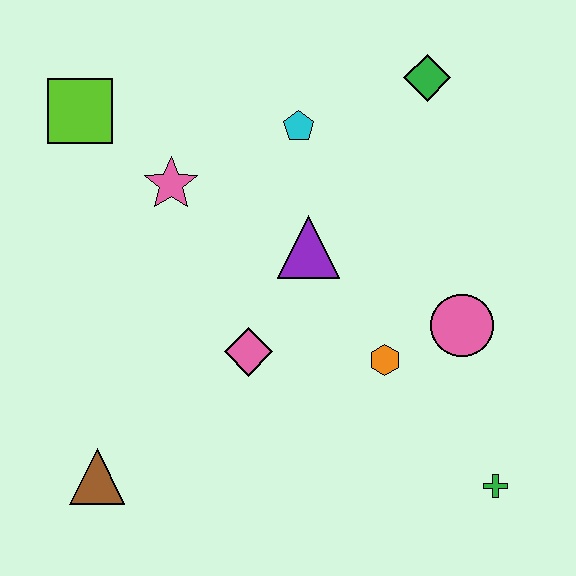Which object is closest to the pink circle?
The orange hexagon is closest to the pink circle.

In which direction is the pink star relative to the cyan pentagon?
The pink star is to the left of the cyan pentagon.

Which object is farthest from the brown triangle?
The green diamond is farthest from the brown triangle.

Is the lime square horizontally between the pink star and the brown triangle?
No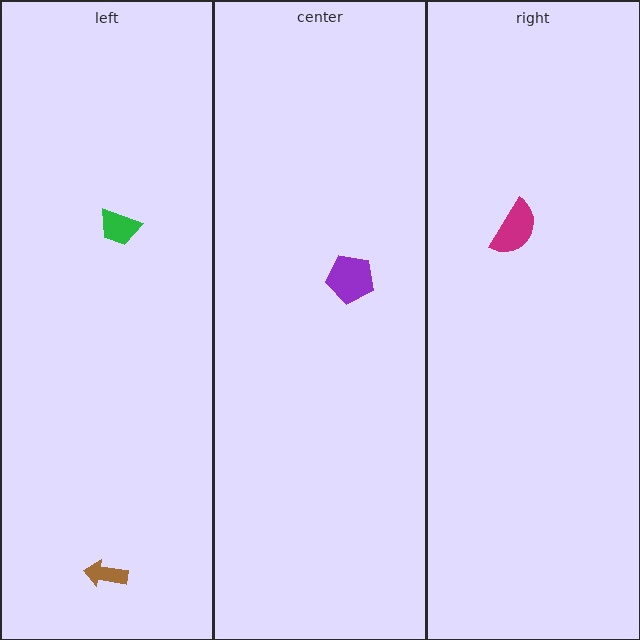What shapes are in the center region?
The purple pentagon.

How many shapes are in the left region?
2.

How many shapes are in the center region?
1.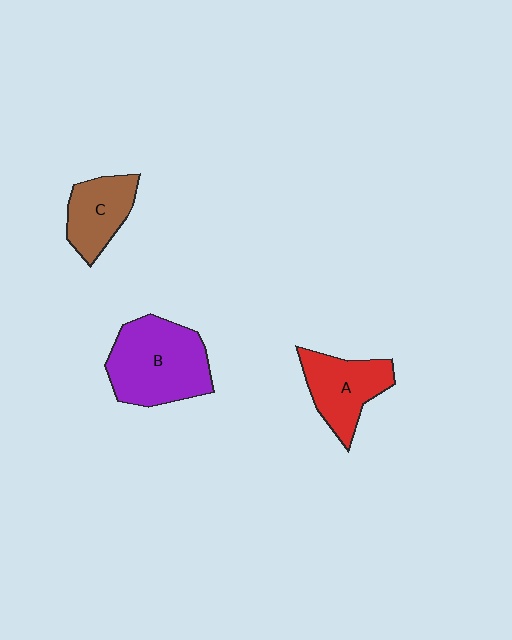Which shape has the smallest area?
Shape C (brown).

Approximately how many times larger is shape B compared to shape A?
Approximately 1.4 times.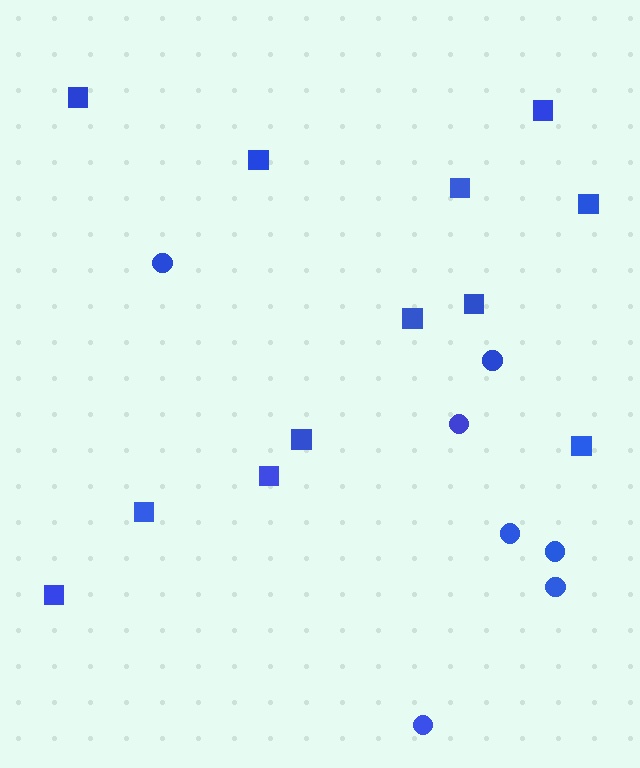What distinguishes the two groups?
There are 2 groups: one group of circles (7) and one group of squares (12).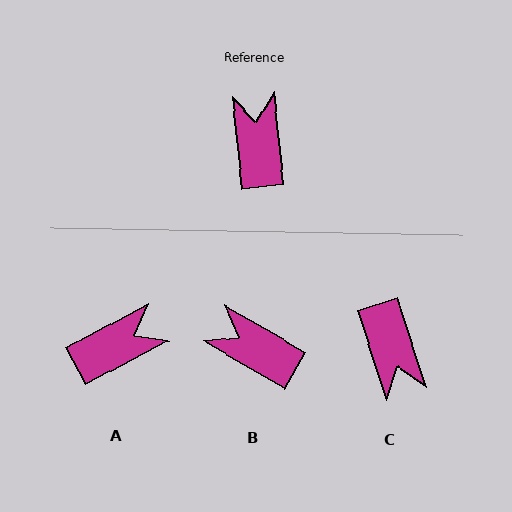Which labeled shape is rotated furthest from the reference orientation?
C, about 168 degrees away.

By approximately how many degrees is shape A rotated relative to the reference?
Approximately 68 degrees clockwise.